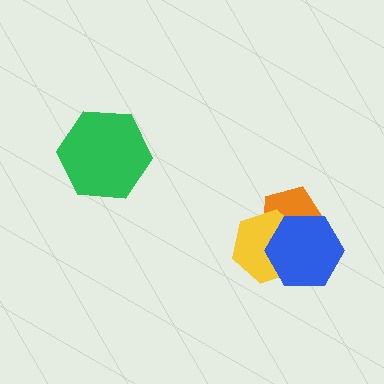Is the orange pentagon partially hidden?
Yes, it is partially covered by another shape.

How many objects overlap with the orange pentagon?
2 objects overlap with the orange pentagon.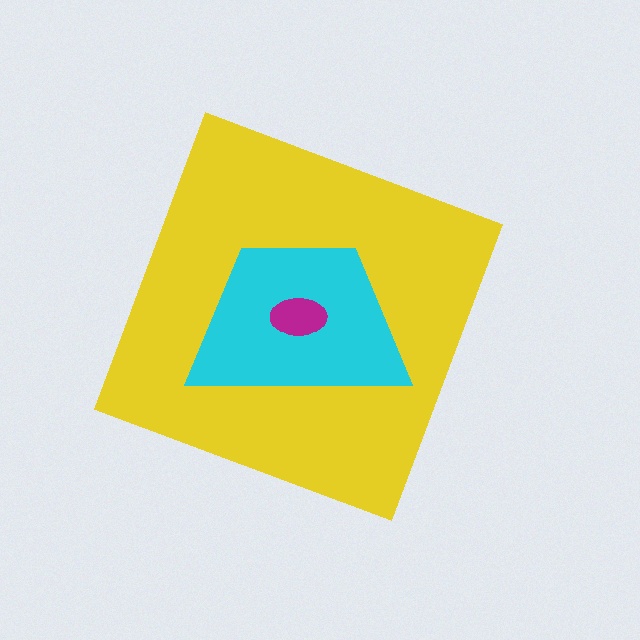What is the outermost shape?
The yellow diamond.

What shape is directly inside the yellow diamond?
The cyan trapezoid.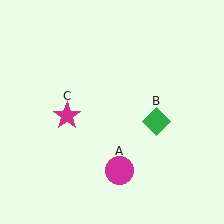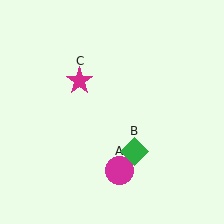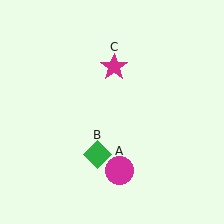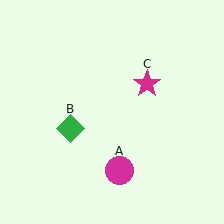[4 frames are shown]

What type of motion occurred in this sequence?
The green diamond (object B), magenta star (object C) rotated clockwise around the center of the scene.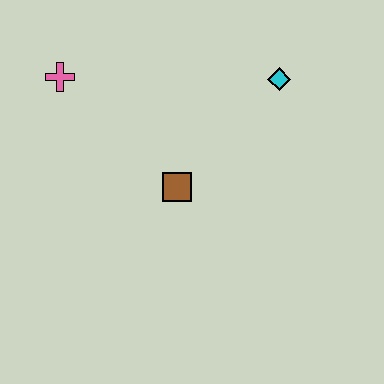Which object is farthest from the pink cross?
The cyan diamond is farthest from the pink cross.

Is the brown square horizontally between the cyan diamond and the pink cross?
Yes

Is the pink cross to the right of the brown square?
No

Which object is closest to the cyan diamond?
The brown square is closest to the cyan diamond.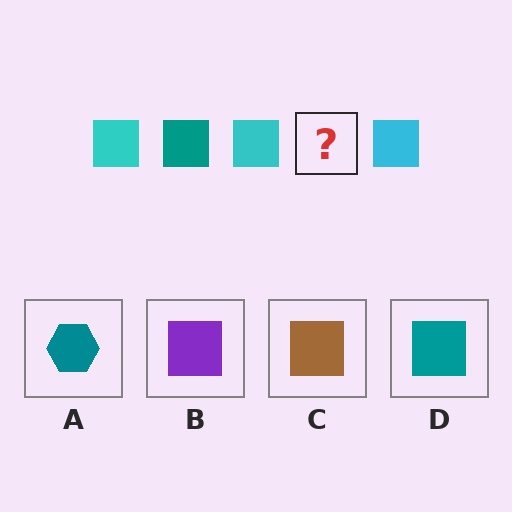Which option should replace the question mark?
Option D.